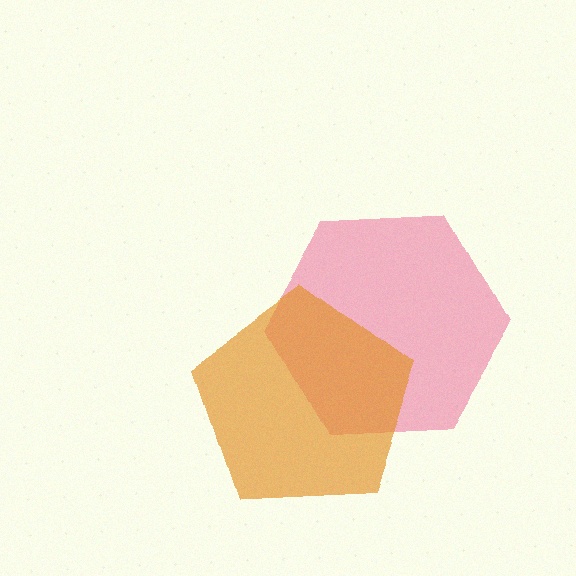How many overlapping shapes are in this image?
There are 2 overlapping shapes in the image.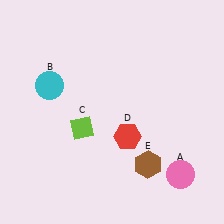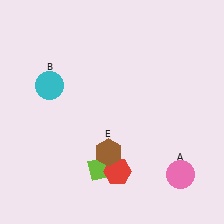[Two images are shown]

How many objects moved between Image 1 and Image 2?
3 objects moved between the two images.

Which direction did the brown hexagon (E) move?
The brown hexagon (E) moved left.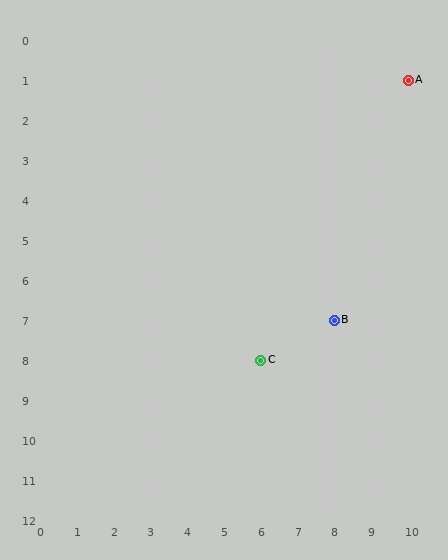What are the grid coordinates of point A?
Point A is at grid coordinates (10, 1).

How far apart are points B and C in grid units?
Points B and C are 2 columns and 1 row apart (about 2.2 grid units diagonally).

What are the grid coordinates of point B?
Point B is at grid coordinates (8, 7).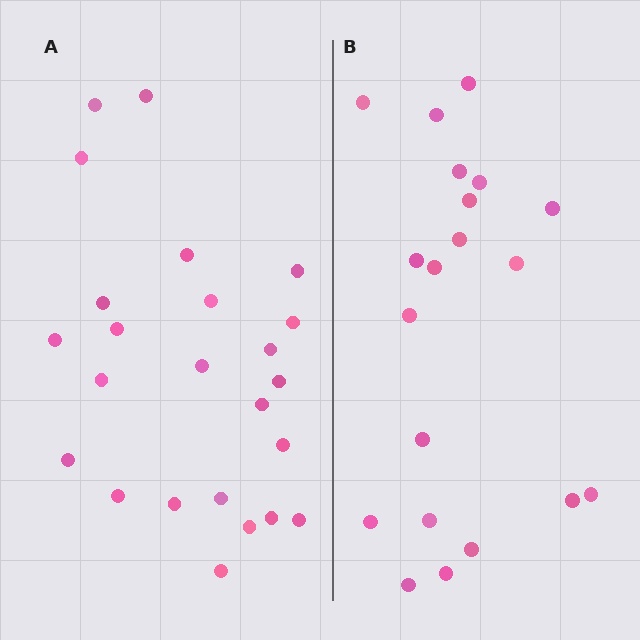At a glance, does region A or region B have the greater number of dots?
Region A (the left region) has more dots.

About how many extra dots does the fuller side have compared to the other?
Region A has about 4 more dots than region B.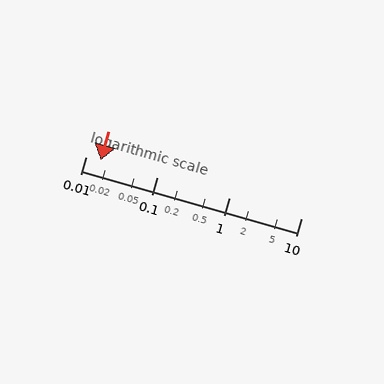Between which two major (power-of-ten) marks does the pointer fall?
The pointer is between 0.01 and 0.1.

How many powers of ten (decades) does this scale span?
The scale spans 3 decades, from 0.01 to 10.